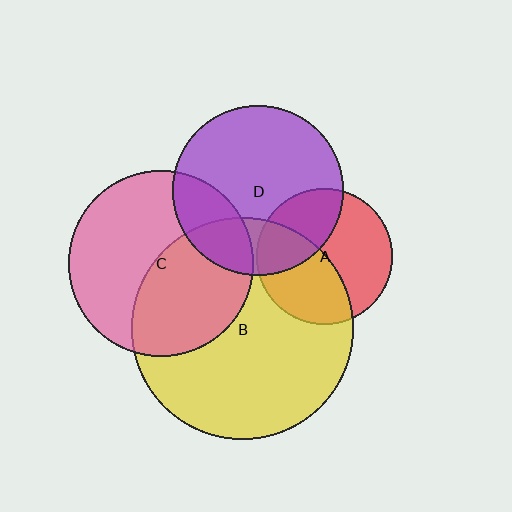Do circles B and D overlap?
Yes.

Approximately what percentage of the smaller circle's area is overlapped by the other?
Approximately 25%.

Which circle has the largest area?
Circle B (yellow).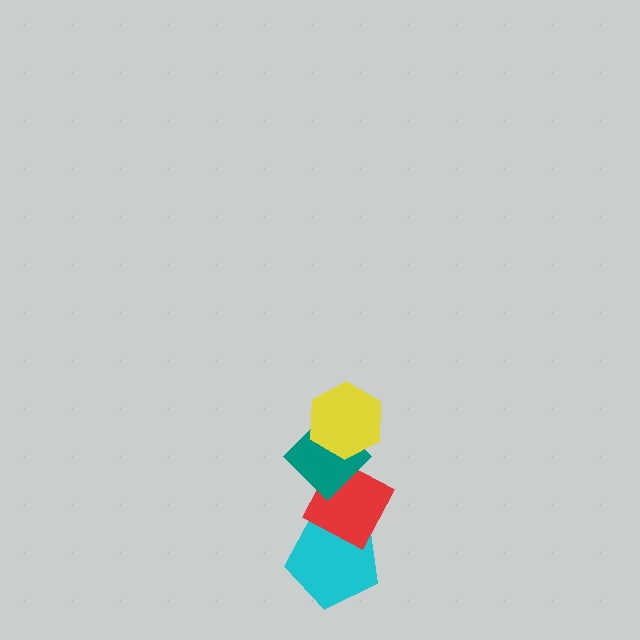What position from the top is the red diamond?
The red diamond is 3rd from the top.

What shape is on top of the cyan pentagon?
The red diamond is on top of the cyan pentagon.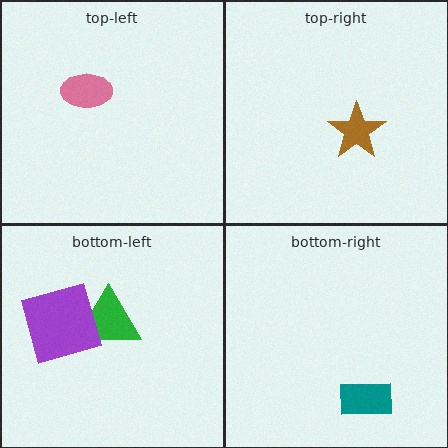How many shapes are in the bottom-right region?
1.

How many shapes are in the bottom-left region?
2.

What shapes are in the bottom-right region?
The teal rectangle.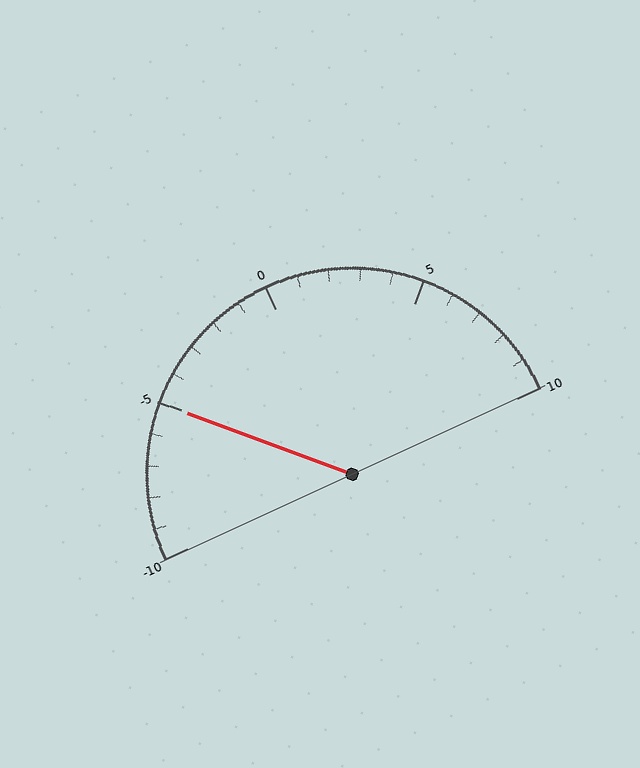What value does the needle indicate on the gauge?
The needle indicates approximately -5.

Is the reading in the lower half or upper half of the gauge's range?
The reading is in the lower half of the range (-10 to 10).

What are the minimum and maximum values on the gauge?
The gauge ranges from -10 to 10.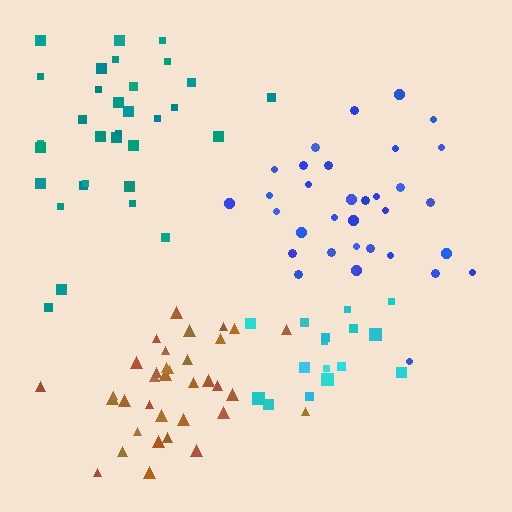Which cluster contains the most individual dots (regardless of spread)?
Brown (35).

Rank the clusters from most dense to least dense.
brown, blue, teal, cyan.